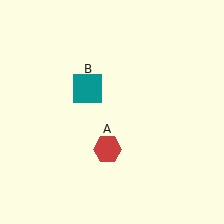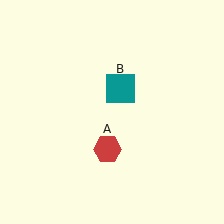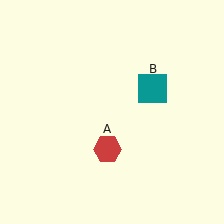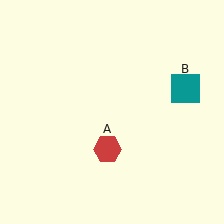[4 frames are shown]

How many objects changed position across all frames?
1 object changed position: teal square (object B).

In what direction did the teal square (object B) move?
The teal square (object B) moved right.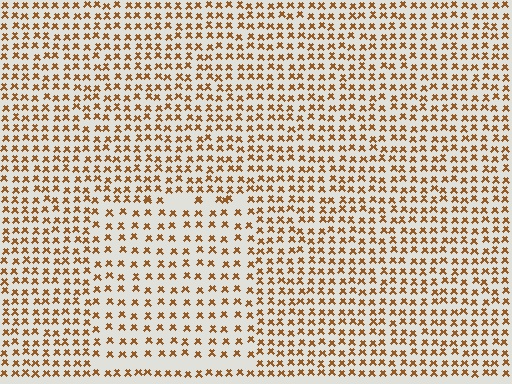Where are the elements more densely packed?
The elements are more densely packed outside the rectangle boundary.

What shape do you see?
I see a rectangle.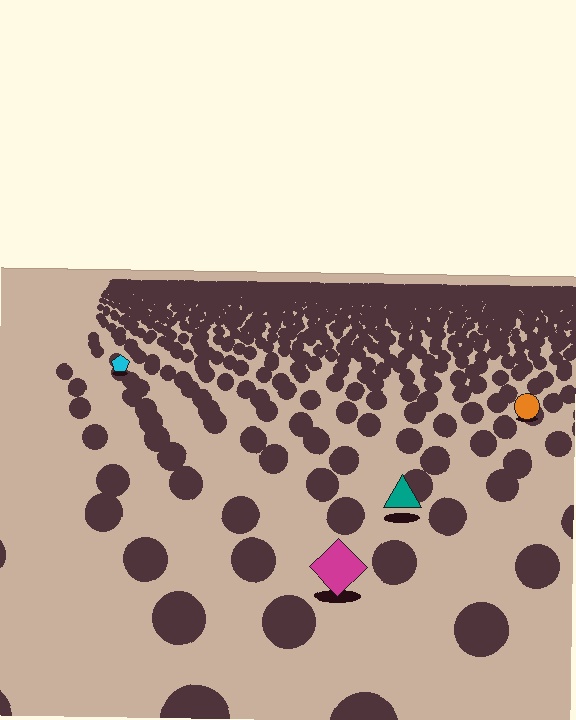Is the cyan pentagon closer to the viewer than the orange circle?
No. The orange circle is closer — you can tell from the texture gradient: the ground texture is coarser near it.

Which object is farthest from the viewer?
The cyan pentagon is farthest from the viewer. It appears smaller and the ground texture around it is denser.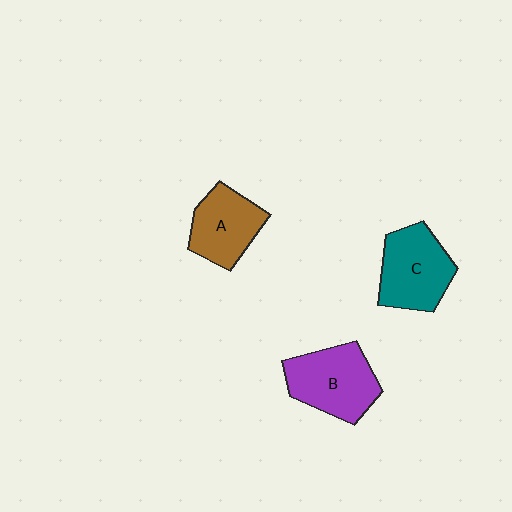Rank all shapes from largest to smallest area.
From largest to smallest: B (purple), C (teal), A (brown).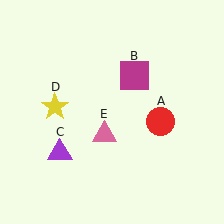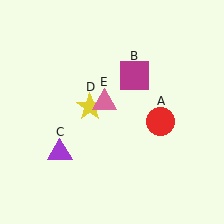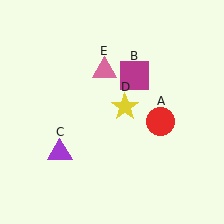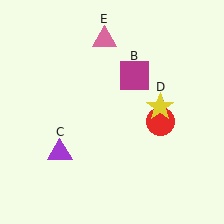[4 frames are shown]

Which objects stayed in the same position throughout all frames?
Red circle (object A) and magenta square (object B) and purple triangle (object C) remained stationary.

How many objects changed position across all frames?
2 objects changed position: yellow star (object D), pink triangle (object E).